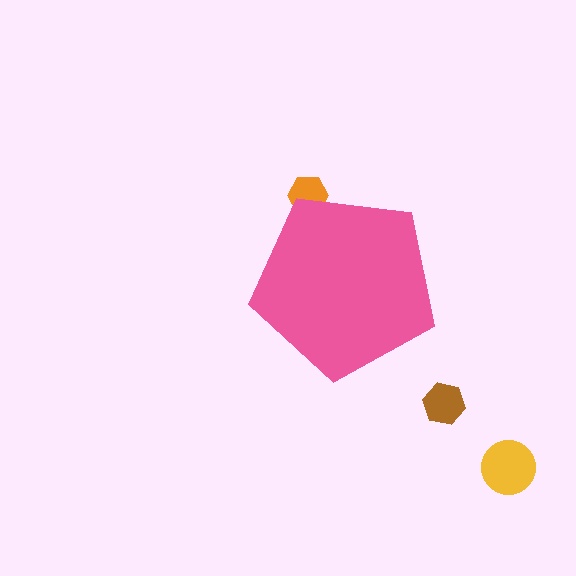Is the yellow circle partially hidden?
No, the yellow circle is fully visible.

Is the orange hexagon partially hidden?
Yes, the orange hexagon is partially hidden behind the pink pentagon.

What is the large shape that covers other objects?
A pink pentagon.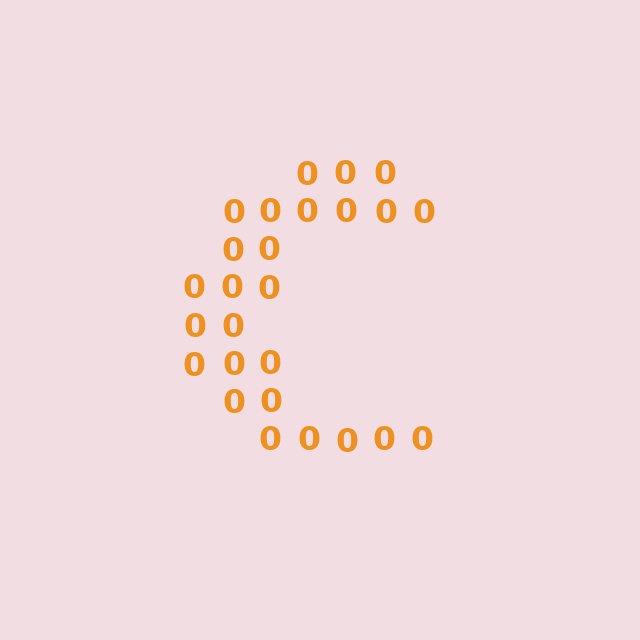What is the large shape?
The large shape is the letter C.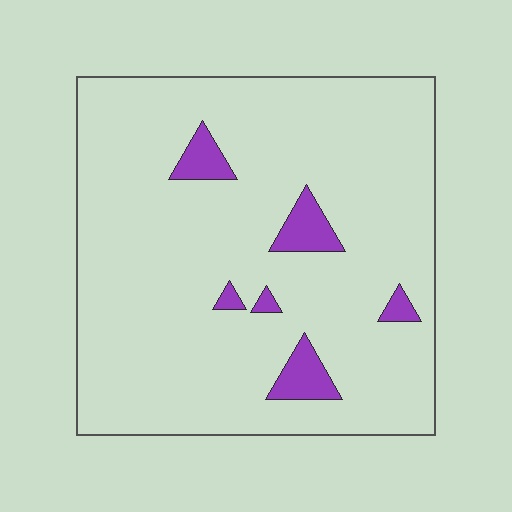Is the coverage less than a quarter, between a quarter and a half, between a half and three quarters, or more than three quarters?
Less than a quarter.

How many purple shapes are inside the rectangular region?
6.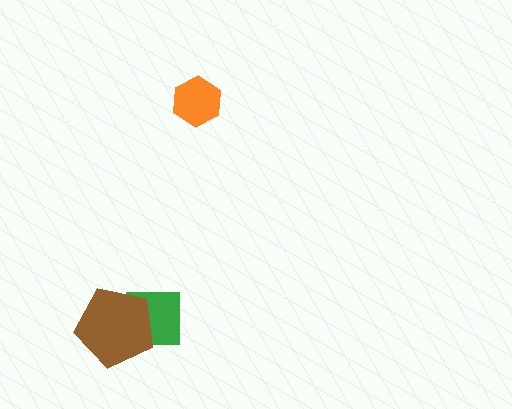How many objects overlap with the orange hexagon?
0 objects overlap with the orange hexagon.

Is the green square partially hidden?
Yes, it is partially covered by another shape.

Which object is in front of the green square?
The brown pentagon is in front of the green square.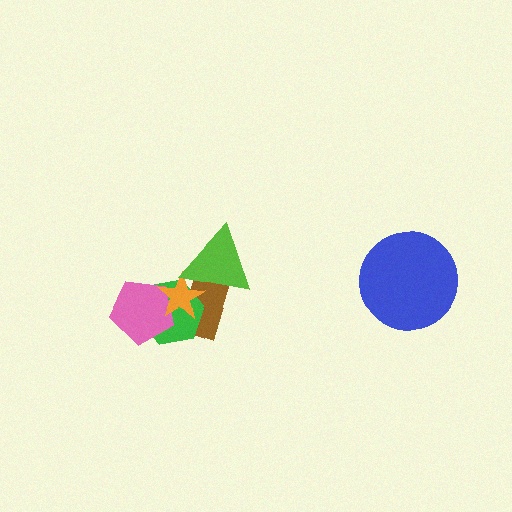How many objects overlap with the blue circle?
0 objects overlap with the blue circle.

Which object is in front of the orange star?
The lime triangle is in front of the orange star.